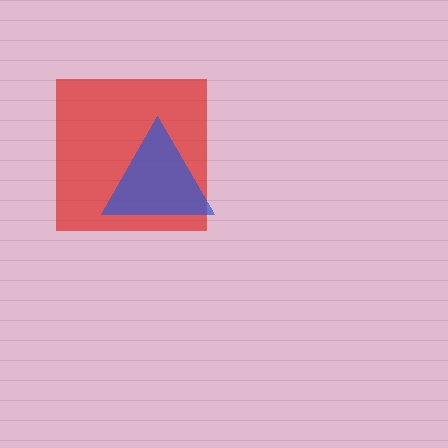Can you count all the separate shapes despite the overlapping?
Yes, there are 2 separate shapes.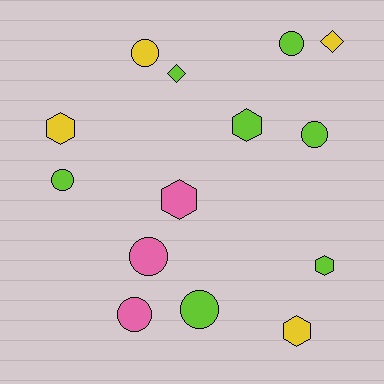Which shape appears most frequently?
Circle, with 7 objects.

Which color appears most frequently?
Lime, with 7 objects.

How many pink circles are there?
There are 2 pink circles.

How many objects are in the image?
There are 14 objects.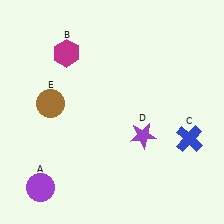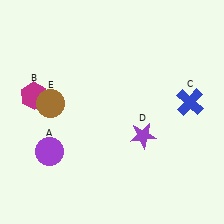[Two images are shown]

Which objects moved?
The objects that moved are: the purple circle (A), the magenta hexagon (B), the blue cross (C).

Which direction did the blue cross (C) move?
The blue cross (C) moved up.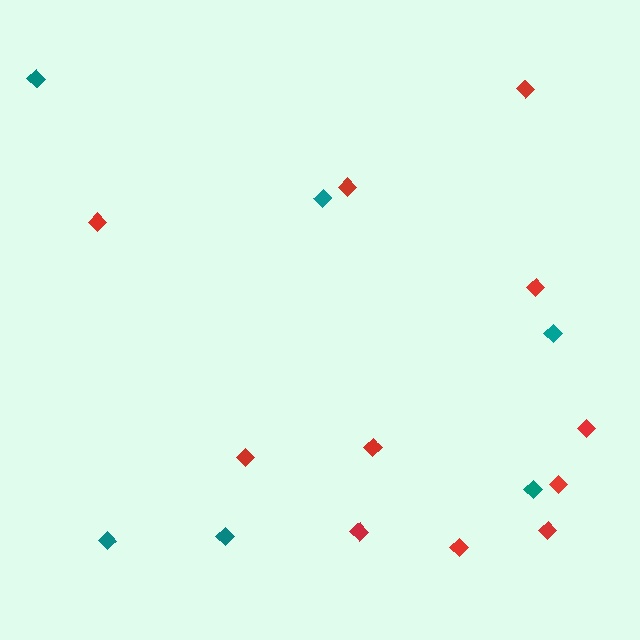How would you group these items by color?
There are 2 groups: one group of teal diamonds (6) and one group of red diamonds (11).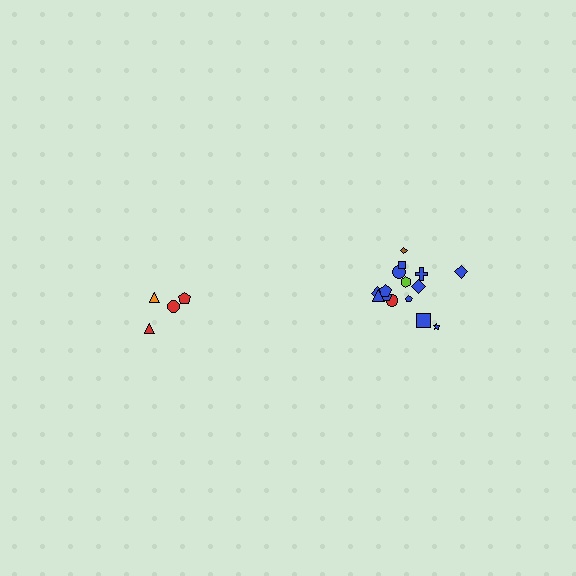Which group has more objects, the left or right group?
The right group.